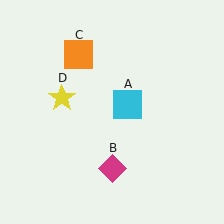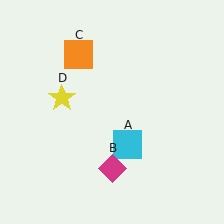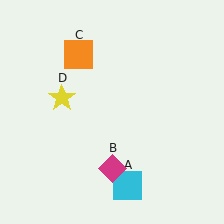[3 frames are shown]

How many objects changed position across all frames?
1 object changed position: cyan square (object A).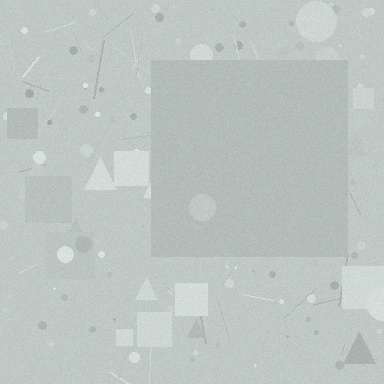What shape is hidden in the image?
A square is hidden in the image.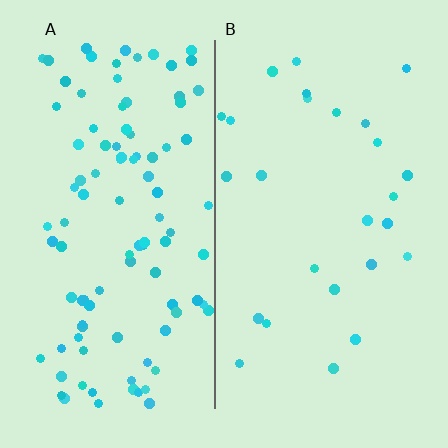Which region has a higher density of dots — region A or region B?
A (the left).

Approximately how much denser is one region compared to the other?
Approximately 3.9× — region A over region B.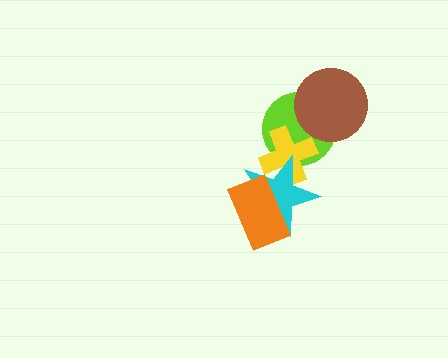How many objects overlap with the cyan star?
3 objects overlap with the cyan star.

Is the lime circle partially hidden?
Yes, it is partially covered by another shape.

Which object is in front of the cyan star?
The orange rectangle is in front of the cyan star.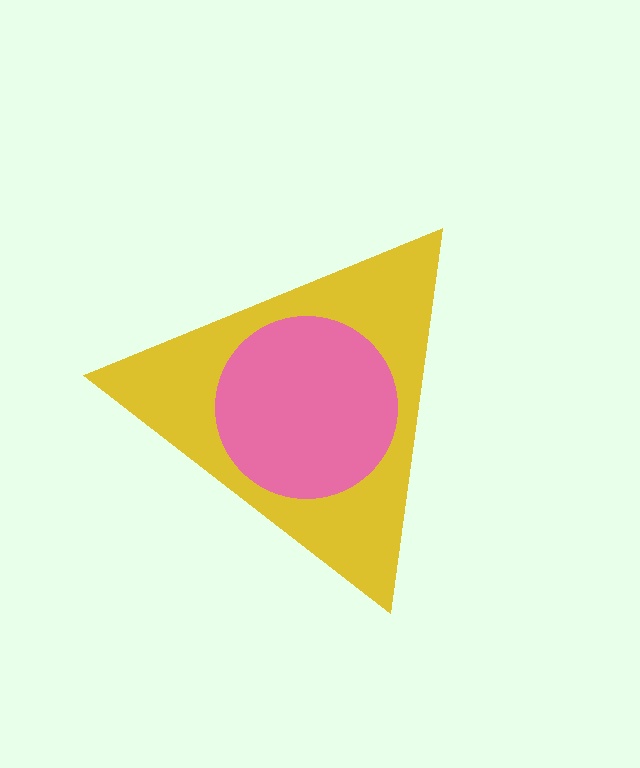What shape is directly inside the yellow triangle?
The pink circle.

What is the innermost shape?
The pink circle.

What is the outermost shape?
The yellow triangle.